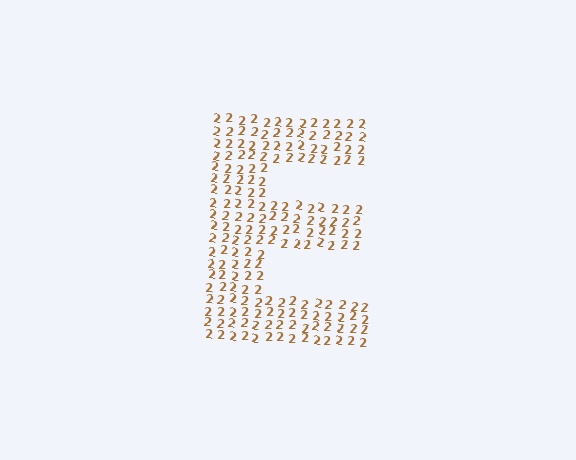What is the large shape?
The large shape is the letter E.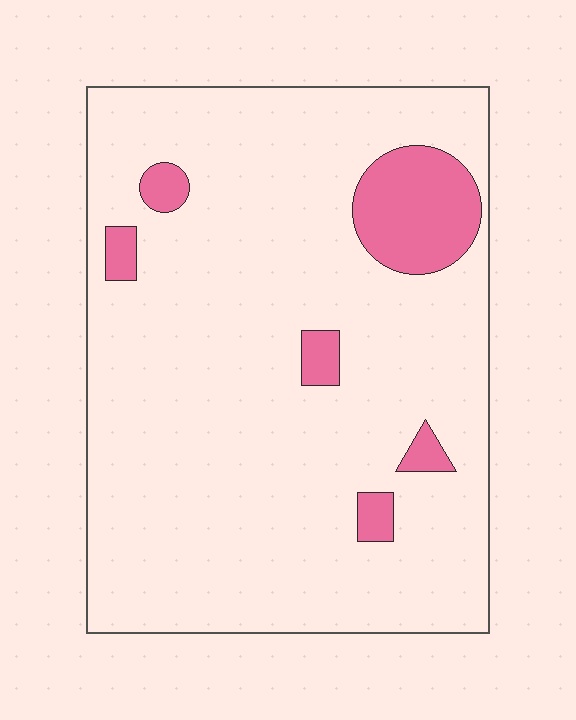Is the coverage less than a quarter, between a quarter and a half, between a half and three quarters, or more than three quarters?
Less than a quarter.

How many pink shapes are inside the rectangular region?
6.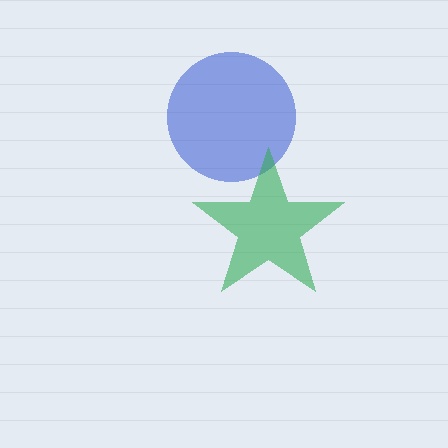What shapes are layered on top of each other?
The layered shapes are: a blue circle, a green star.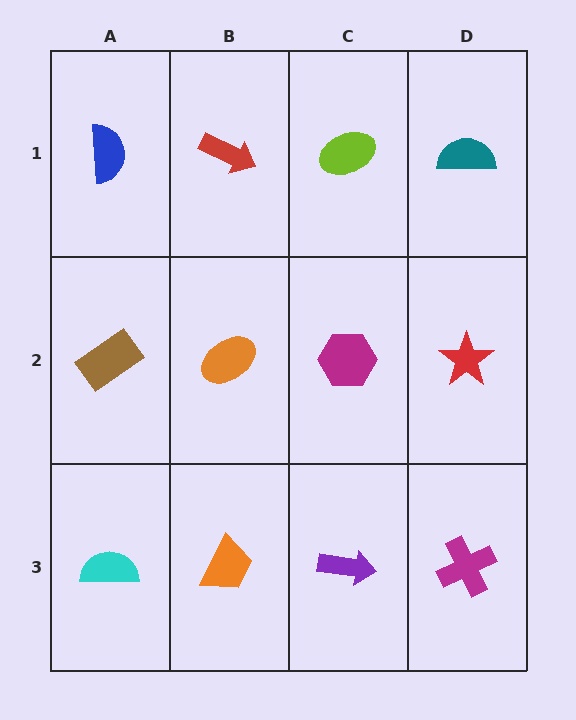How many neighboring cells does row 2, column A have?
3.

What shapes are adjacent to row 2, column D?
A teal semicircle (row 1, column D), a magenta cross (row 3, column D), a magenta hexagon (row 2, column C).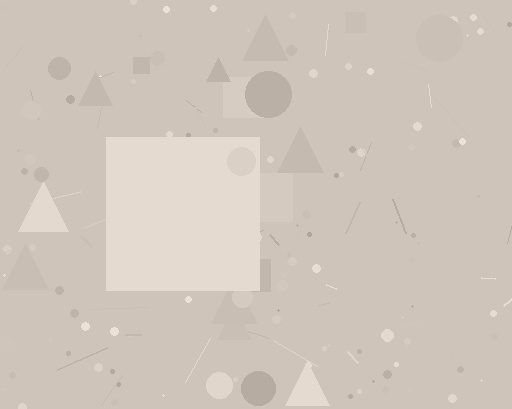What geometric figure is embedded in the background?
A square is embedded in the background.